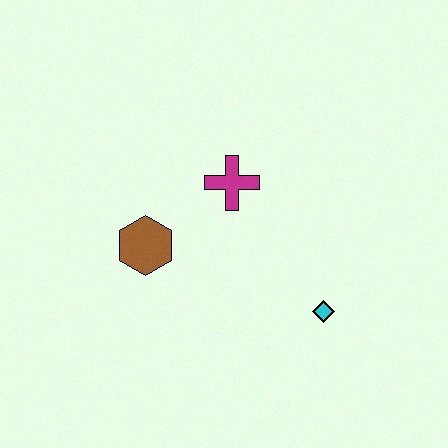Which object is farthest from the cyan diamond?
The brown hexagon is farthest from the cyan diamond.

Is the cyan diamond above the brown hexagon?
No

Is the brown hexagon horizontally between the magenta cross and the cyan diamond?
No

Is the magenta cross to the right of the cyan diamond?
No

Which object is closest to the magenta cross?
The brown hexagon is closest to the magenta cross.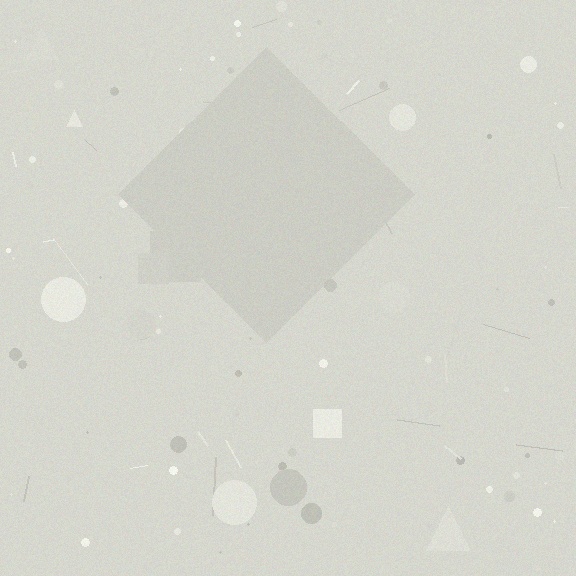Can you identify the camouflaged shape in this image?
The camouflaged shape is a diamond.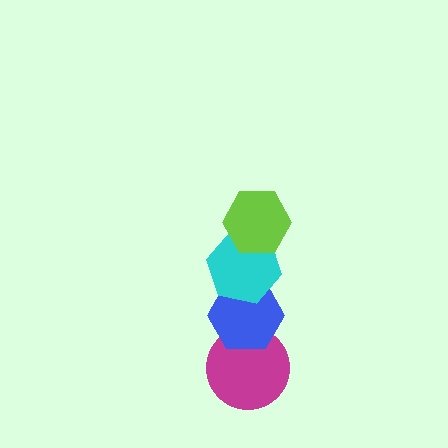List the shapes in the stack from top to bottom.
From top to bottom: the lime hexagon, the cyan hexagon, the blue hexagon, the magenta circle.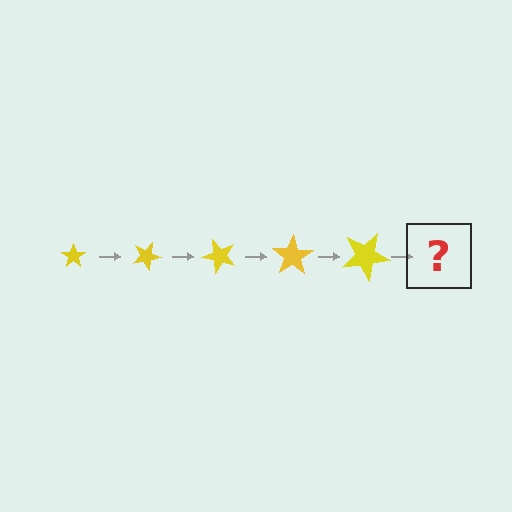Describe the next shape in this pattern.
It should be a star, larger than the previous one and rotated 125 degrees from the start.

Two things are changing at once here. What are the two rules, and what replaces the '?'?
The two rules are that the star grows larger each step and it rotates 25 degrees each step. The '?' should be a star, larger than the previous one and rotated 125 degrees from the start.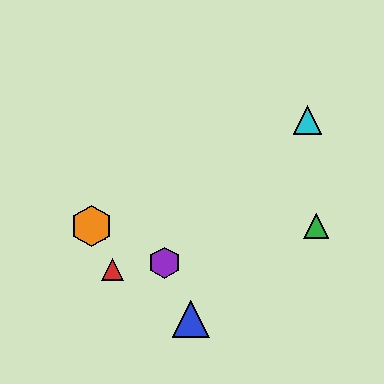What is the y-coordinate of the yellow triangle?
The yellow triangle is at y≈226.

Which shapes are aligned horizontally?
The green triangle, the yellow triangle, the orange hexagon are aligned horizontally.